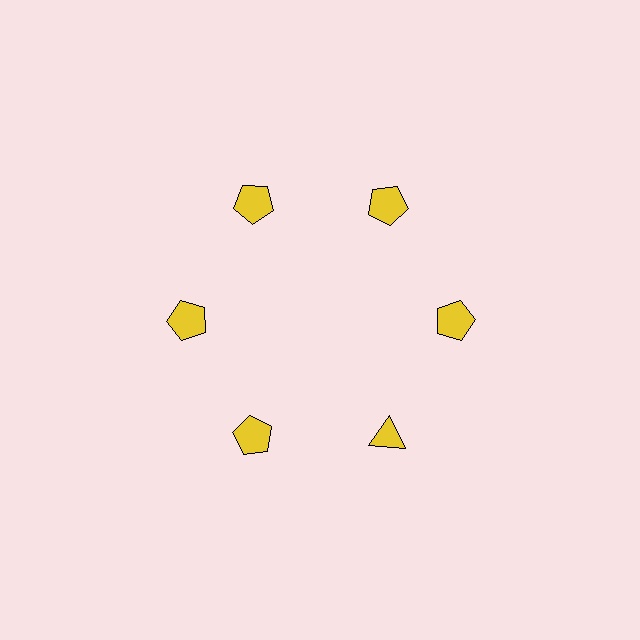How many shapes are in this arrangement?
There are 6 shapes arranged in a ring pattern.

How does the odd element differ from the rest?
It has a different shape: triangle instead of pentagon.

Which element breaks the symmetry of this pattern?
The yellow triangle at roughly the 5 o'clock position breaks the symmetry. All other shapes are yellow pentagons.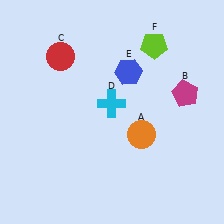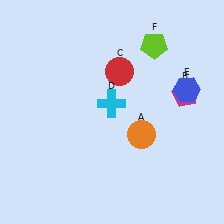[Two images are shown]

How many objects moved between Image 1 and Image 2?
2 objects moved between the two images.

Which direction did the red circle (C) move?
The red circle (C) moved right.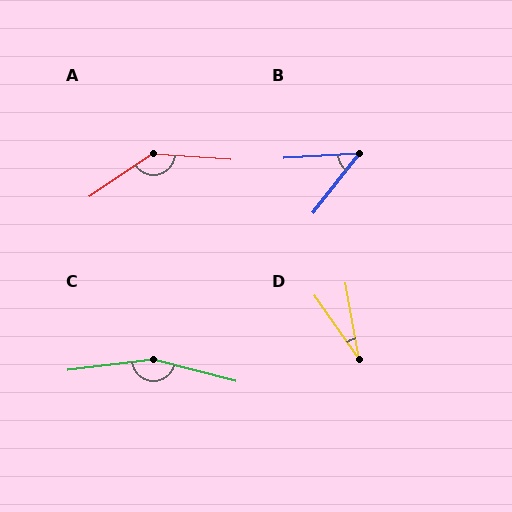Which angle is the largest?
C, at approximately 158 degrees.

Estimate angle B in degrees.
Approximately 49 degrees.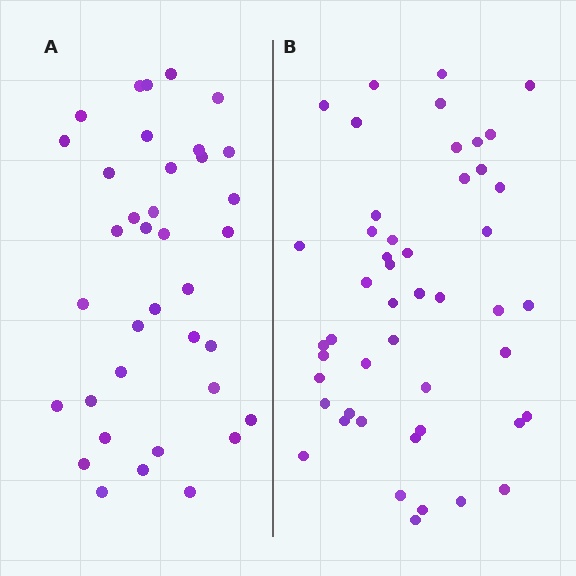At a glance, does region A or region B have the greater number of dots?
Region B (the right region) has more dots.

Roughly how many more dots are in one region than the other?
Region B has roughly 12 or so more dots than region A.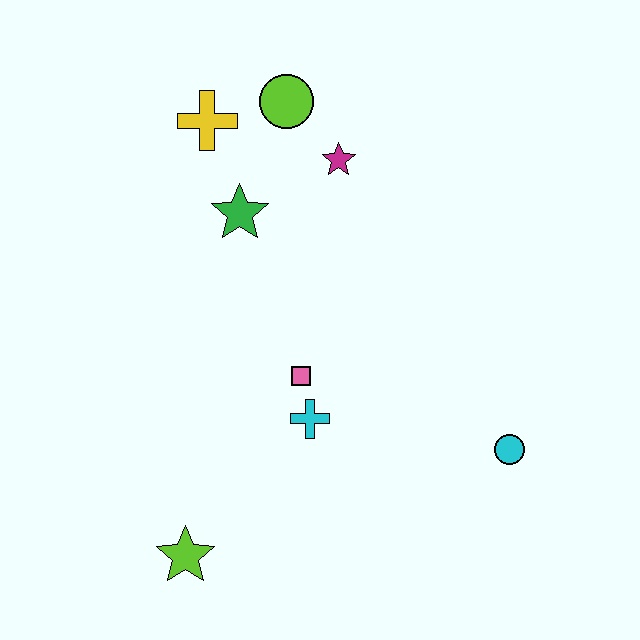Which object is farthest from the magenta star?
The lime star is farthest from the magenta star.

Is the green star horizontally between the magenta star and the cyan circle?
No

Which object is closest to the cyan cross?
The pink square is closest to the cyan cross.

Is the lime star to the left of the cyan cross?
Yes